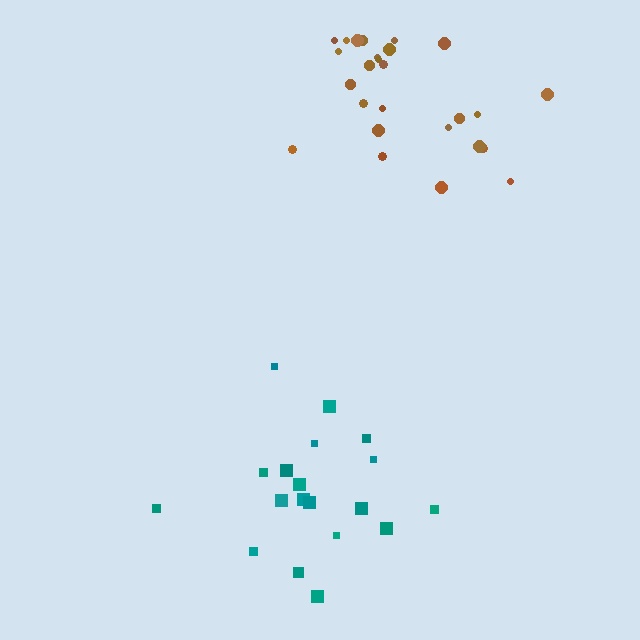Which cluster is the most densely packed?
Brown.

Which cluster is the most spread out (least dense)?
Teal.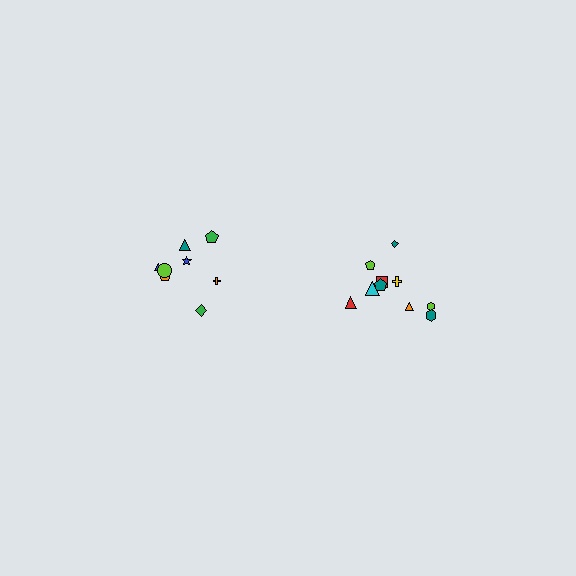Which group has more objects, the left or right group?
The right group.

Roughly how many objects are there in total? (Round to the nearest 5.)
Roughly 20 objects in total.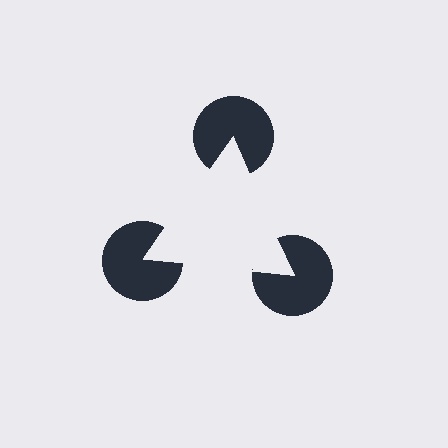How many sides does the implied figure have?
3 sides.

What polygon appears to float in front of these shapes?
An illusory triangle — its edges are inferred from the aligned wedge cuts in the pac-man discs, not physically drawn.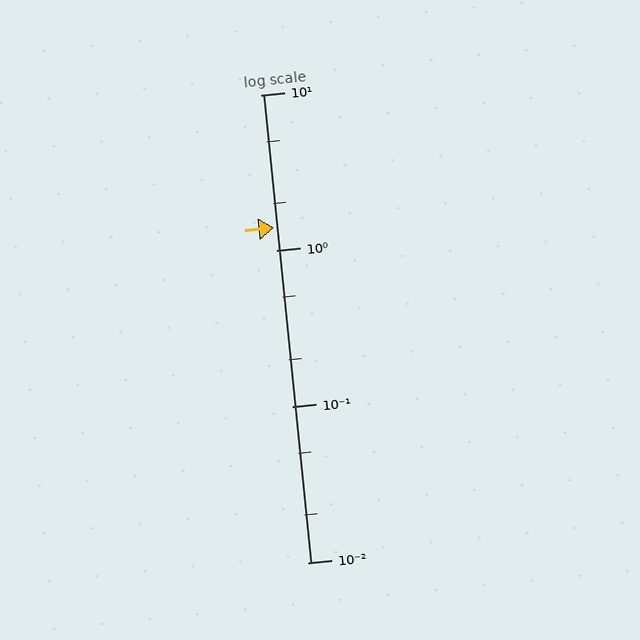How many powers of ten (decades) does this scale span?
The scale spans 3 decades, from 0.01 to 10.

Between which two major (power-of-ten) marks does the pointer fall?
The pointer is between 1 and 10.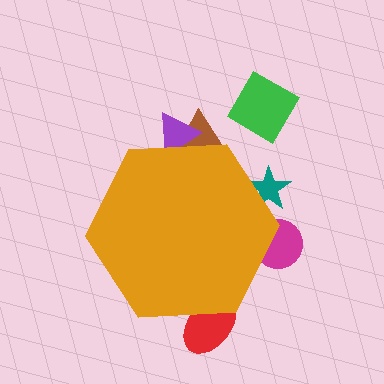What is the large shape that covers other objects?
An orange hexagon.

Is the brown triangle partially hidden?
Yes, the brown triangle is partially hidden behind the orange hexagon.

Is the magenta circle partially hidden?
Yes, the magenta circle is partially hidden behind the orange hexagon.